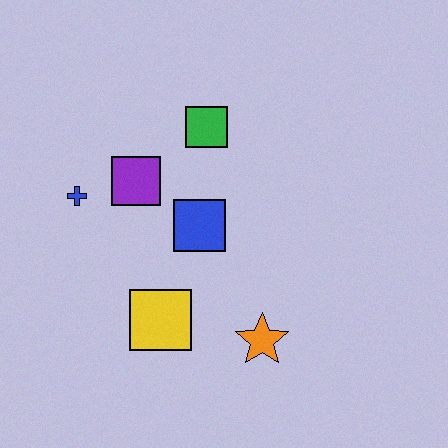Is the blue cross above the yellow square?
Yes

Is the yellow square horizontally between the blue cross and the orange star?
Yes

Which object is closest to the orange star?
The yellow square is closest to the orange star.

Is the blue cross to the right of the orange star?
No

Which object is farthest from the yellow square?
The green square is farthest from the yellow square.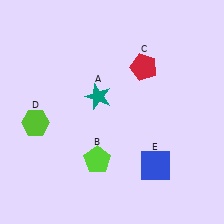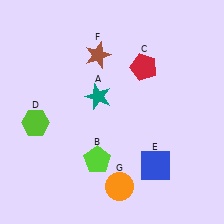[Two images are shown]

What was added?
A brown star (F), an orange circle (G) were added in Image 2.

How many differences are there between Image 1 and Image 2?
There are 2 differences between the two images.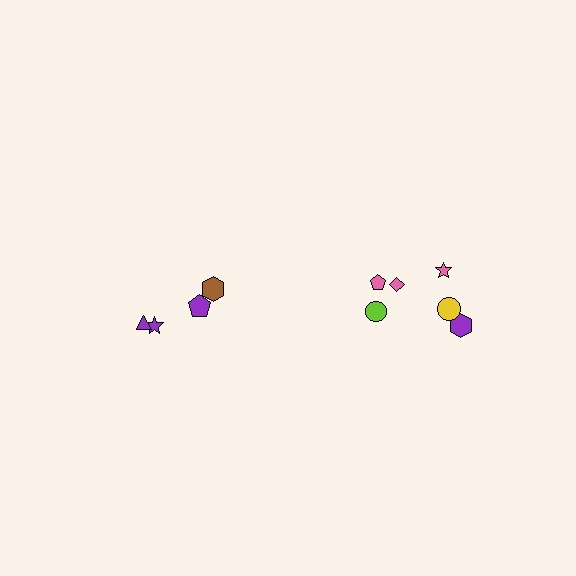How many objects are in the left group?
There are 4 objects.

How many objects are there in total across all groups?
There are 10 objects.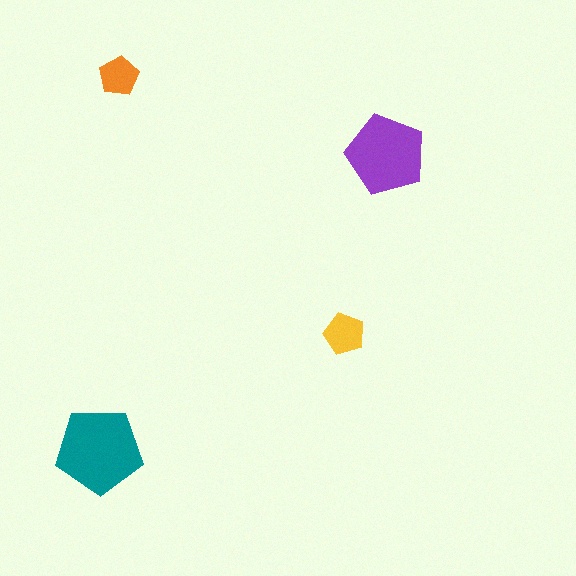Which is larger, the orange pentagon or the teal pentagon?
The teal one.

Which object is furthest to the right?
The purple pentagon is rightmost.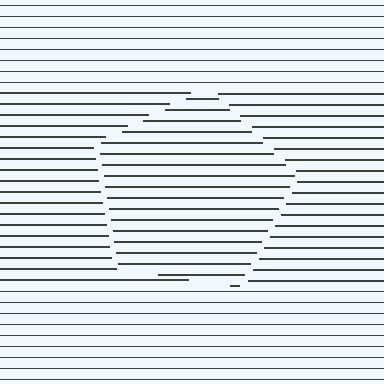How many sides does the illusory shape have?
5 sides — the line-ends trace a pentagon.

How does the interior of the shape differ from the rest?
The interior of the shape contains the same grating, shifted by half a period — the contour is defined by the phase discontinuity where line-ends from the inner and outer gratings abut.